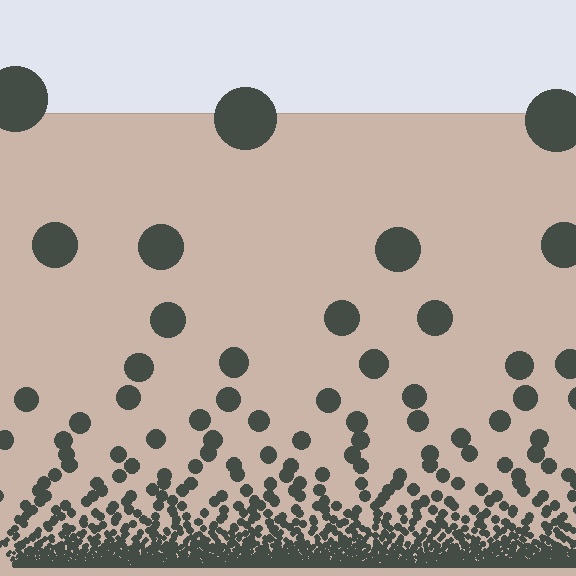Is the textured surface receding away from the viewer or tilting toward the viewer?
The surface appears to tilt toward the viewer. Texture elements get larger and sparser toward the top.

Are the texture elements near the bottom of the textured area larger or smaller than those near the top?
Smaller. The gradient is inverted — elements near the bottom are smaller and denser.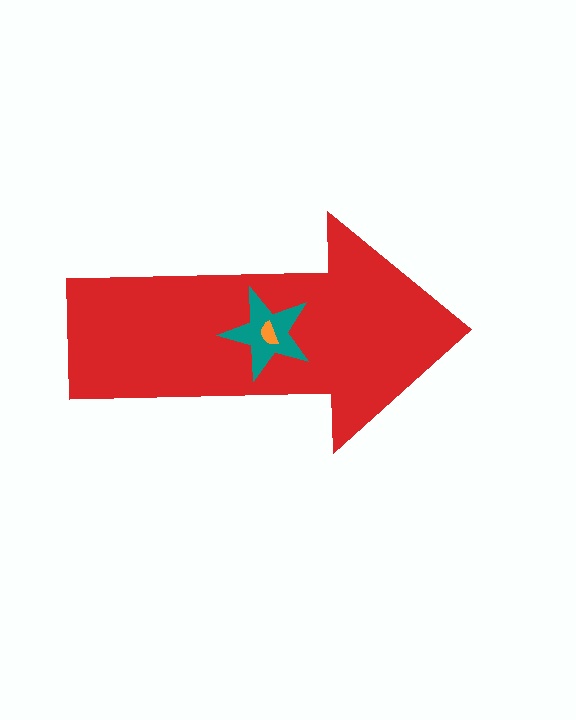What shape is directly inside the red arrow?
The teal star.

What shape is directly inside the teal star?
The orange semicircle.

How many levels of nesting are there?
3.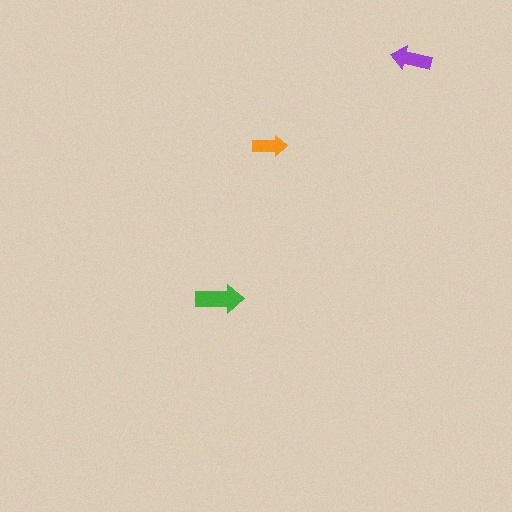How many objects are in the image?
There are 3 objects in the image.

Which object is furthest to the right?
The purple arrow is rightmost.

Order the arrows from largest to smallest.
the green one, the purple one, the orange one.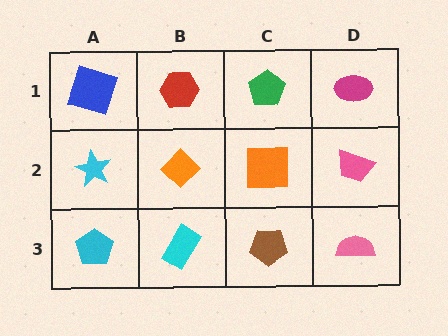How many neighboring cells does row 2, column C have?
4.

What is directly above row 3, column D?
A pink trapezoid.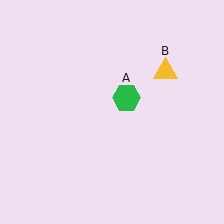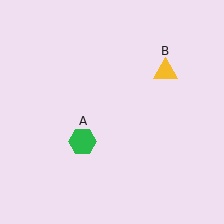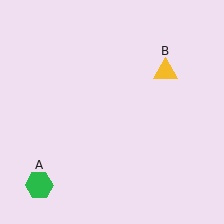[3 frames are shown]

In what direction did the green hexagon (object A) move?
The green hexagon (object A) moved down and to the left.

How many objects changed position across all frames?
1 object changed position: green hexagon (object A).